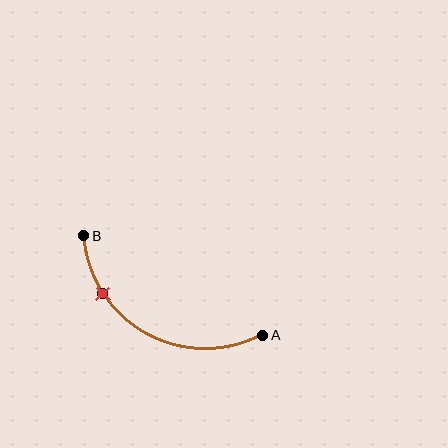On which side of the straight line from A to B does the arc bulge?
The arc bulges below the straight line connecting A and B.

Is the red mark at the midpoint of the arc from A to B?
No. The red mark lies on the arc but is closer to endpoint B. The arc midpoint would be at the point on the curve equidistant along the arc from both A and B.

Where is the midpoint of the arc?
The arc midpoint is the point on the curve farthest from the straight line joining A and B. It sits below that line.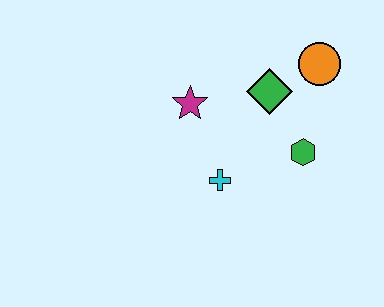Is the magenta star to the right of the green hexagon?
No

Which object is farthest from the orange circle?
The cyan cross is farthest from the orange circle.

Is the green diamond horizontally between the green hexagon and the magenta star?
Yes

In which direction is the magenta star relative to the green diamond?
The magenta star is to the left of the green diamond.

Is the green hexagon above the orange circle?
No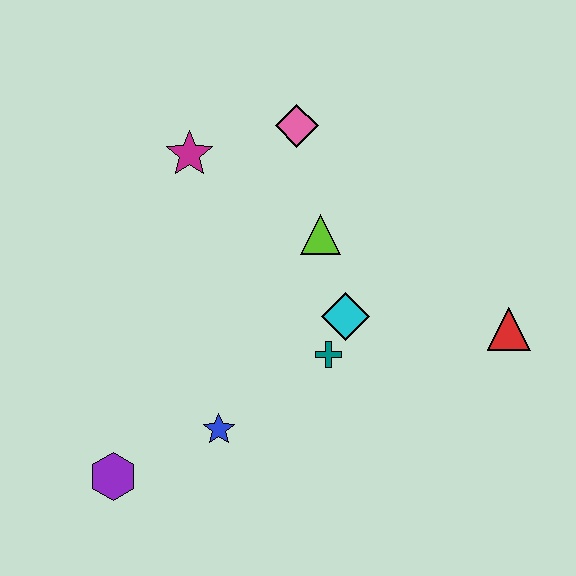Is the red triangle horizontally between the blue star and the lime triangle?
No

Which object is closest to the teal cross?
The cyan diamond is closest to the teal cross.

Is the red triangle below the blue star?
No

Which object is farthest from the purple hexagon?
The red triangle is farthest from the purple hexagon.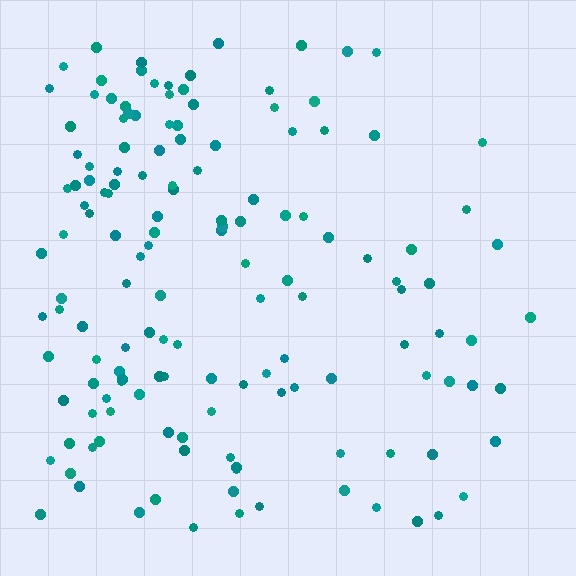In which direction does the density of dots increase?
From right to left, with the left side densest.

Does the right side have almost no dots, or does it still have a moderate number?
Still a moderate number, just noticeably fewer than the left.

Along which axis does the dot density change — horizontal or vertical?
Horizontal.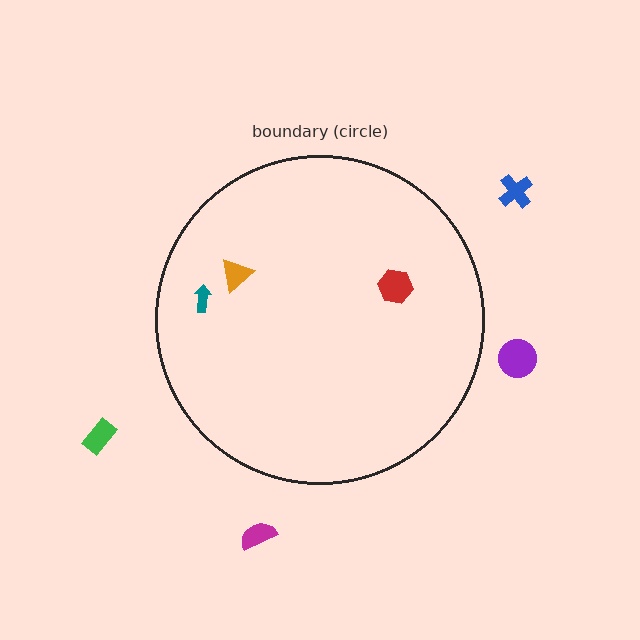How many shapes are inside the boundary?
3 inside, 4 outside.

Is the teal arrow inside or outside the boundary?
Inside.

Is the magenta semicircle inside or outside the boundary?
Outside.